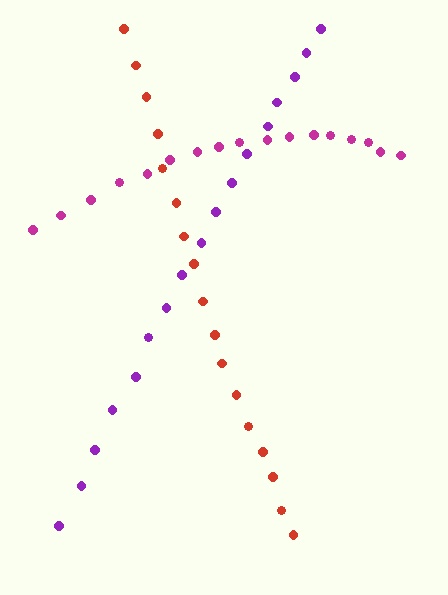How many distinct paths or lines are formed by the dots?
There are 3 distinct paths.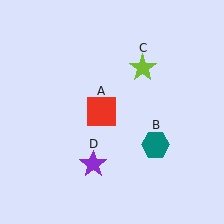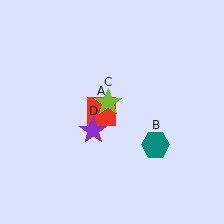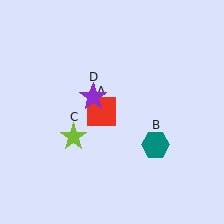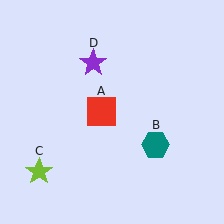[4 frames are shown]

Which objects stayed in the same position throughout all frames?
Red square (object A) and teal hexagon (object B) remained stationary.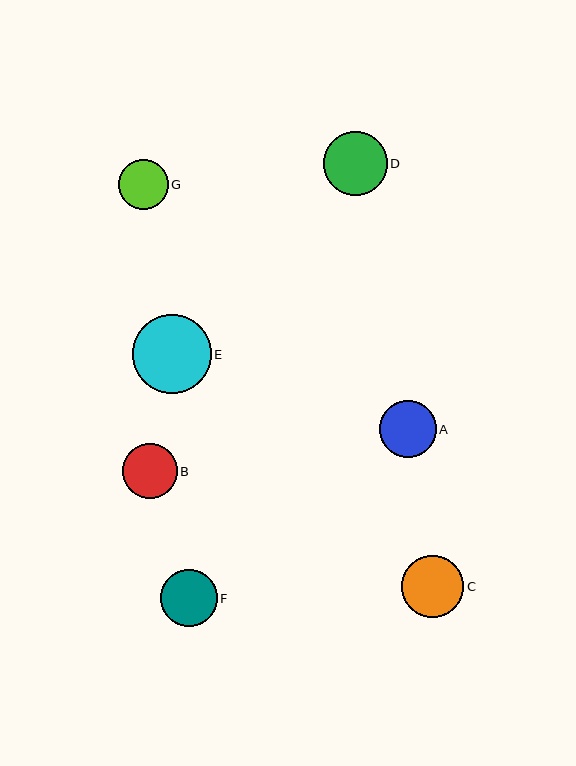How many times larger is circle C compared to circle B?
Circle C is approximately 1.1 times the size of circle B.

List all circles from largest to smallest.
From largest to smallest: E, D, C, F, A, B, G.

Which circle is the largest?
Circle E is the largest with a size of approximately 79 pixels.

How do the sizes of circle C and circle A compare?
Circle C and circle A are approximately the same size.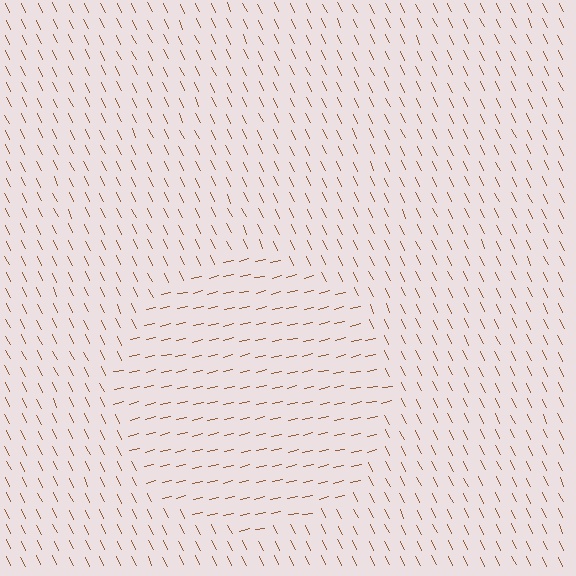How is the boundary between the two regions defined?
The boundary is defined purely by a change in line orientation (approximately 77 degrees difference). All lines are the same color and thickness.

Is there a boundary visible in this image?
Yes, there is a texture boundary formed by a change in line orientation.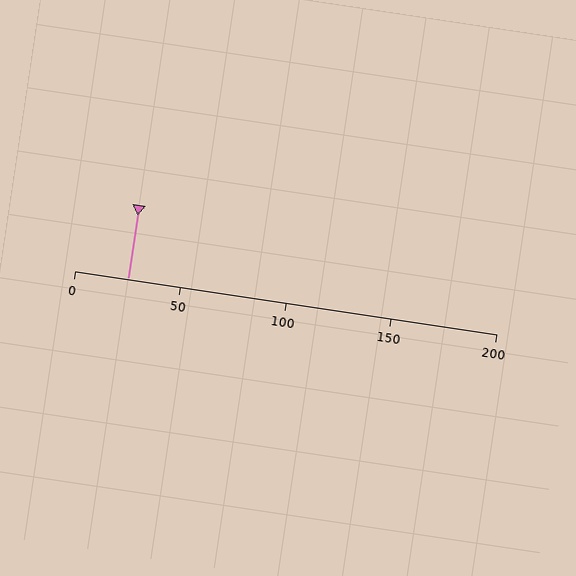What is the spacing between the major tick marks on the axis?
The major ticks are spaced 50 apart.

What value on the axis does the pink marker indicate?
The marker indicates approximately 25.